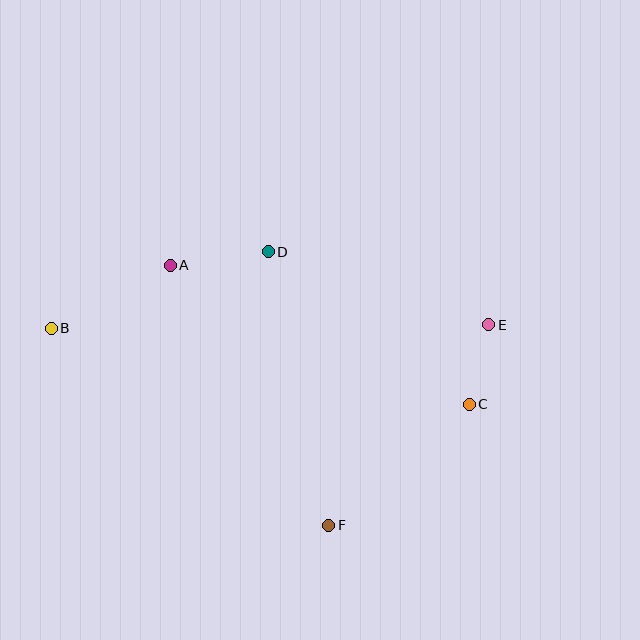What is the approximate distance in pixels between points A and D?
The distance between A and D is approximately 99 pixels.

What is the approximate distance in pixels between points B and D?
The distance between B and D is approximately 230 pixels.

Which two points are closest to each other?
Points C and E are closest to each other.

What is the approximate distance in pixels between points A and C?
The distance between A and C is approximately 330 pixels.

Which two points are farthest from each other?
Points B and E are farthest from each other.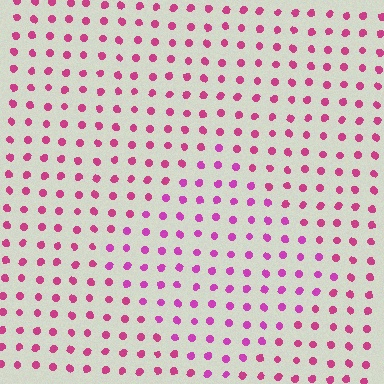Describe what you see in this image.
The image is filled with small magenta elements in a uniform arrangement. A diamond-shaped region is visible where the elements are tinted to a slightly different hue, forming a subtle color boundary.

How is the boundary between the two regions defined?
The boundary is defined purely by a slight shift in hue (about 21 degrees). Spacing, size, and orientation are identical on both sides.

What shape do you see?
I see a diamond.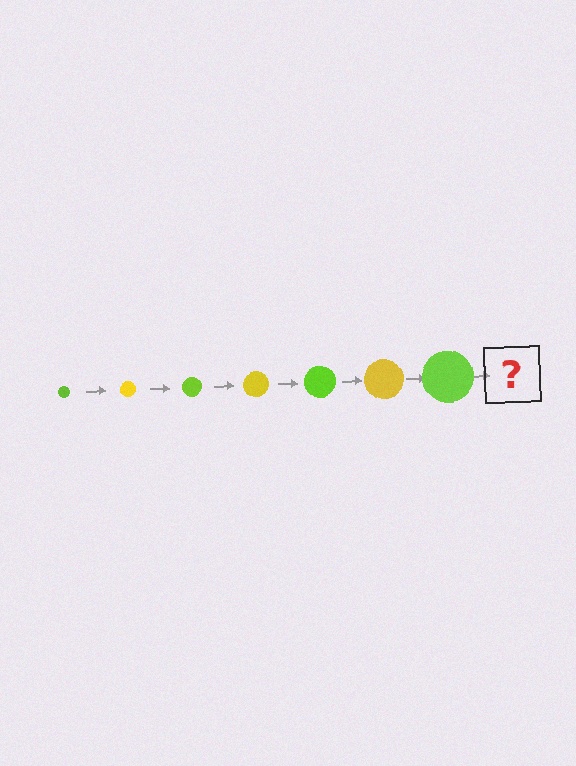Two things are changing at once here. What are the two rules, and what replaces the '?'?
The two rules are that the circle grows larger each step and the color cycles through lime and yellow. The '?' should be a yellow circle, larger than the previous one.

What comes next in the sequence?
The next element should be a yellow circle, larger than the previous one.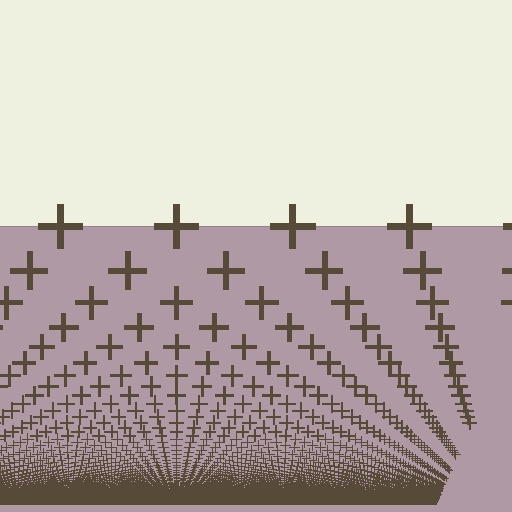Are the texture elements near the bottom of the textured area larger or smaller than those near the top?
Smaller. The gradient is inverted — elements near the bottom are smaller and denser.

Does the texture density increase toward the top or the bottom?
Density increases toward the bottom.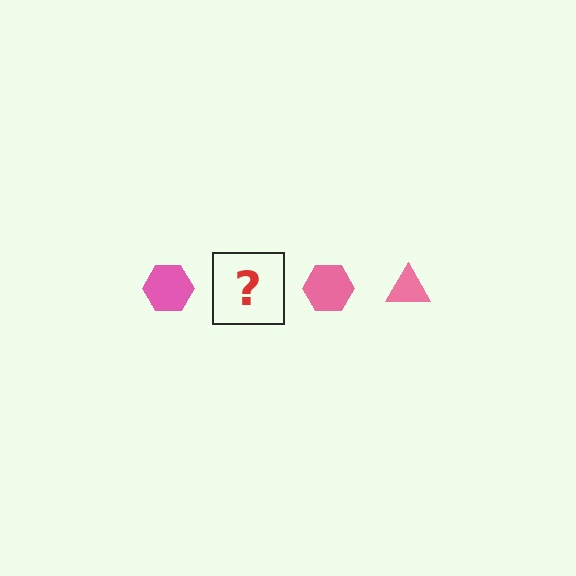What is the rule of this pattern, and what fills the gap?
The rule is that the pattern cycles through hexagon, triangle shapes in pink. The gap should be filled with a pink triangle.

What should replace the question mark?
The question mark should be replaced with a pink triangle.